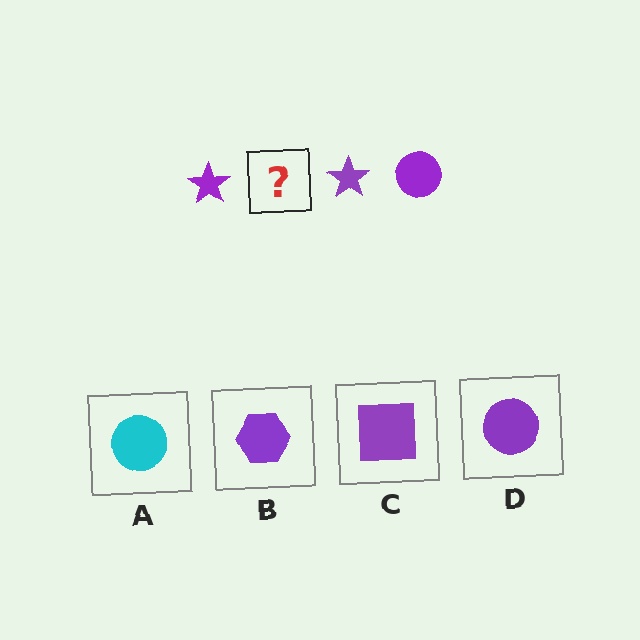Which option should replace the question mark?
Option D.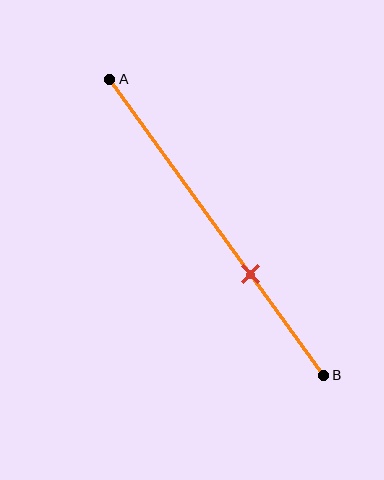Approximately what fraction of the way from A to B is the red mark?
The red mark is approximately 65% of the way from A to B.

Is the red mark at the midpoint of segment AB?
No, the mark is at about 65% from A, not at the 50% midpoint.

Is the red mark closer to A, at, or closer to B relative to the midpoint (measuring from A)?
The red mark is closer to point B than the midpoint of segment AB.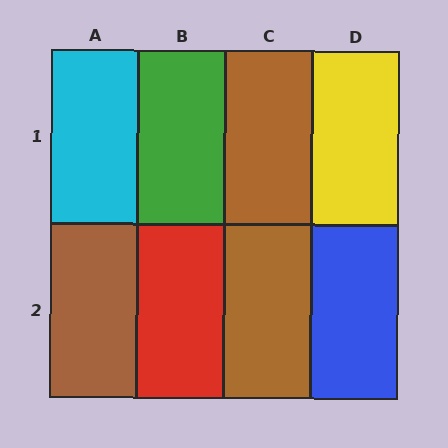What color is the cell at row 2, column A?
Brown.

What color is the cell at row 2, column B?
Red.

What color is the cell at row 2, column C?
Brown.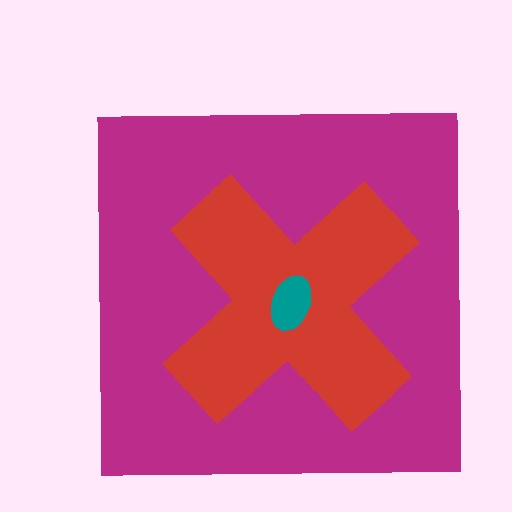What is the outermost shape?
The magenta square.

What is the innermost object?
The teal ellipse.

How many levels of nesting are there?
3.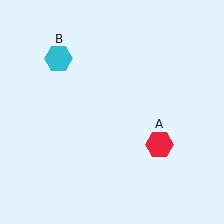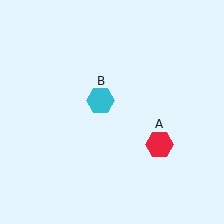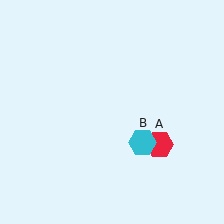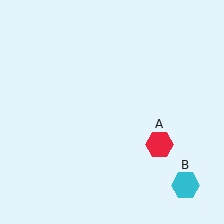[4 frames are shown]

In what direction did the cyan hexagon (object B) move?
The cyan hexagon (object B) moved down and to the right.